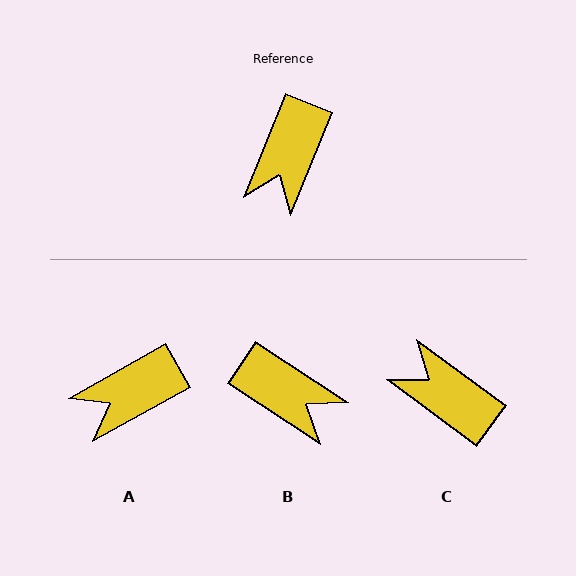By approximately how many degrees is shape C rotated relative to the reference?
Approximately 105 degrees clockwise.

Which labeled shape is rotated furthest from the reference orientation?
C, about 105 degrees away.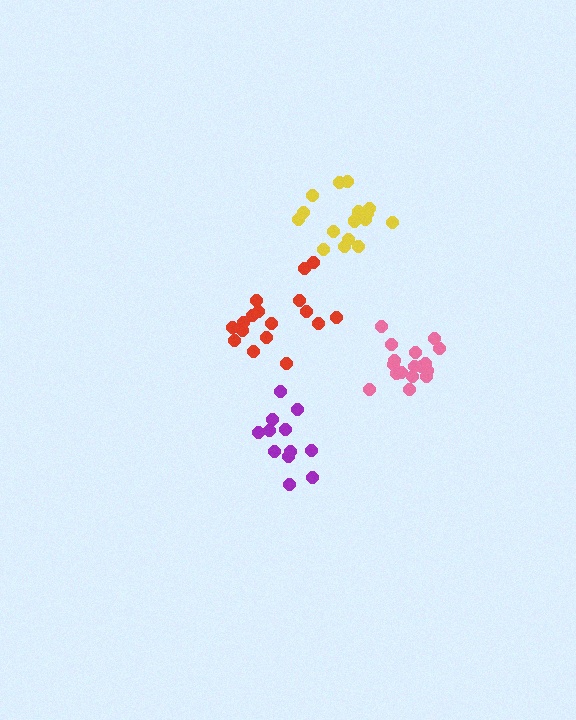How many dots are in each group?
Group 1: 17 dots, Group 2: 17 dots, Group 3: 12 dots, Group 4: 17 dots (63 total).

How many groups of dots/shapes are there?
There are 4 groups.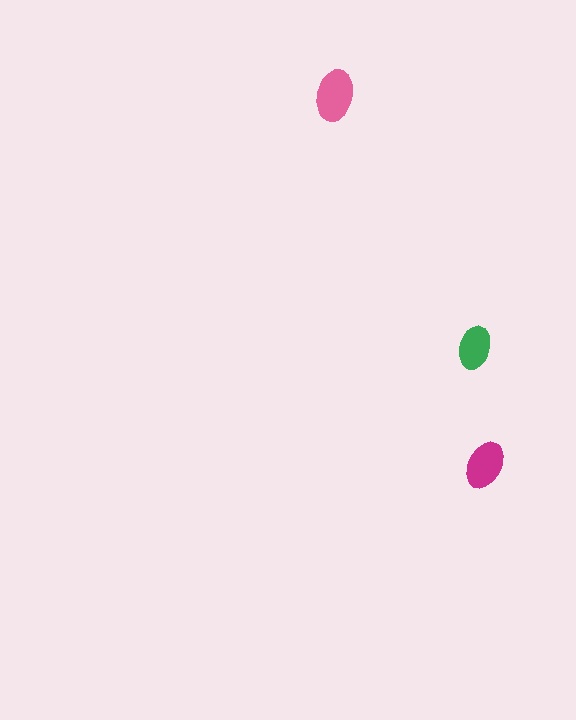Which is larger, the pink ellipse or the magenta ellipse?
The pink one.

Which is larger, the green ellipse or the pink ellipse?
The pink one.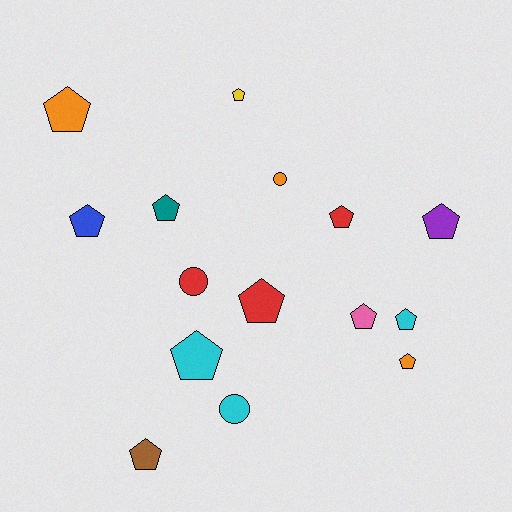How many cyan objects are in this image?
There are 3 cyan objects.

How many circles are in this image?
There are 3 circles.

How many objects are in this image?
There are 15 objects.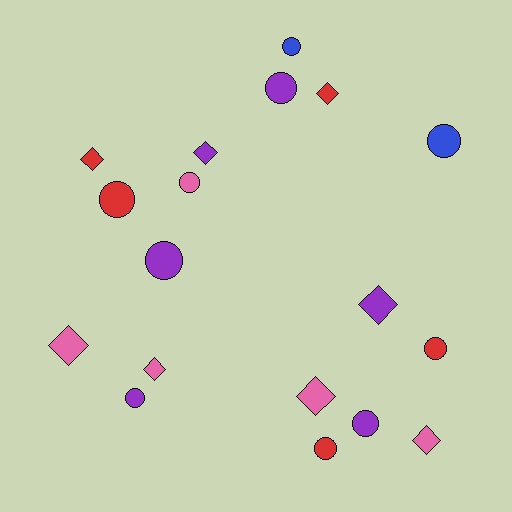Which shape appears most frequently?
Circle, with 10 objects.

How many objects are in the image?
There are 18 objects.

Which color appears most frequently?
Purple, with 6 objects.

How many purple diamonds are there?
There are 2 purple diamonds.